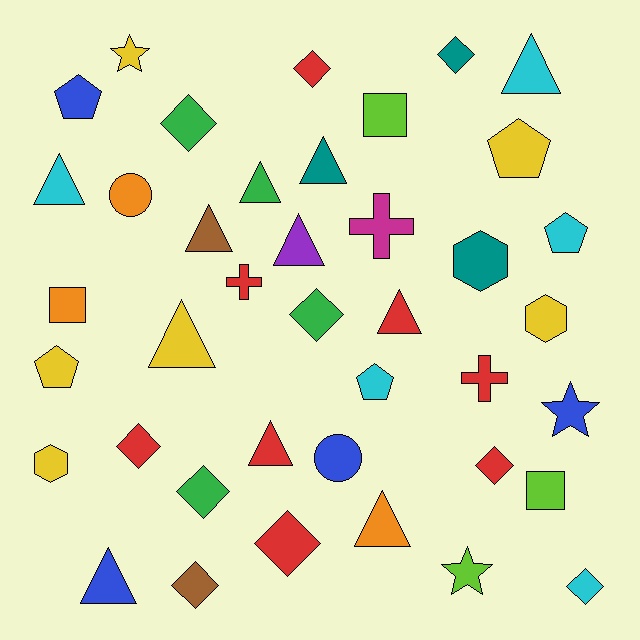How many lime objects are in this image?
There are 3 lime objects.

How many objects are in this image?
There are 40 objects.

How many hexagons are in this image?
There are 3 hexagons.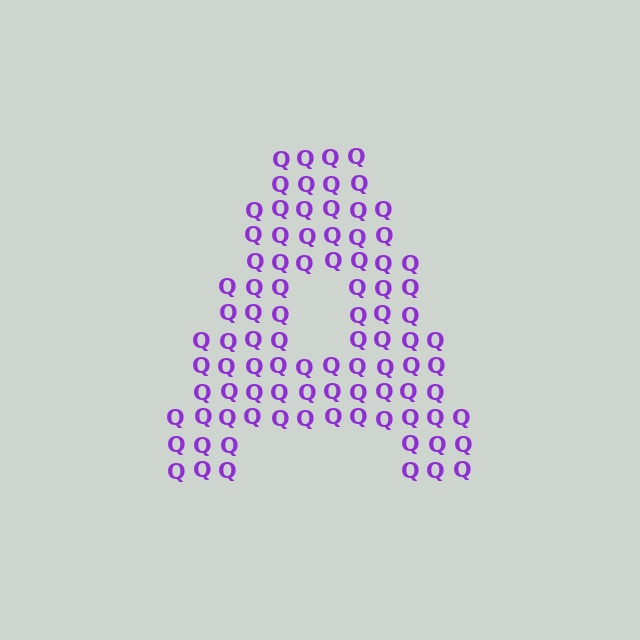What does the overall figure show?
The overall figure shows the letter A.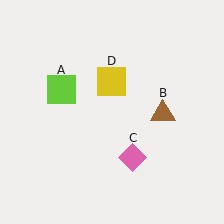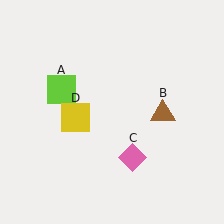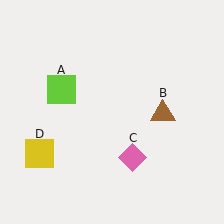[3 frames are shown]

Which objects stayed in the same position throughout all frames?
Lime square (object A) and brown triangle (object B) and pink diamond (object C) remained stationary.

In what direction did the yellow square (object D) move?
The yellow square (object D) moved down and to the left.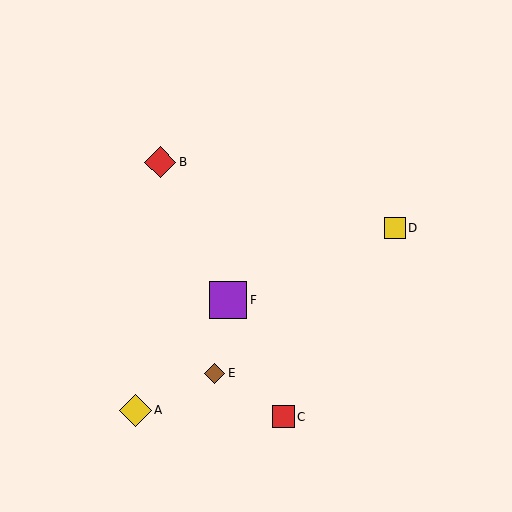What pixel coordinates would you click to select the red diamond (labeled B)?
Click at (160, 162) to select the red diamond B.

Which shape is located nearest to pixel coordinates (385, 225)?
The yellow square (labeled D) at (395, 228) is nearest to that location.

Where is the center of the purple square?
The center of the purple square is at (228, 300).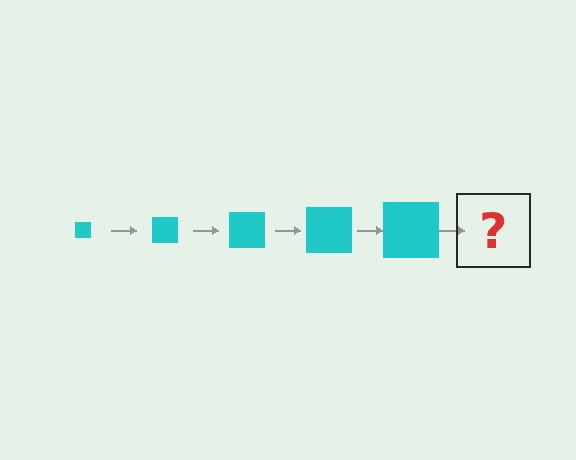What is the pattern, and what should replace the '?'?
The pattern is that the square gets progressively larger each step. The '?' should be a cyan square, larger than the previous one.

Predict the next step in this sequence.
The next step is a cyan square, larger than the previous one.